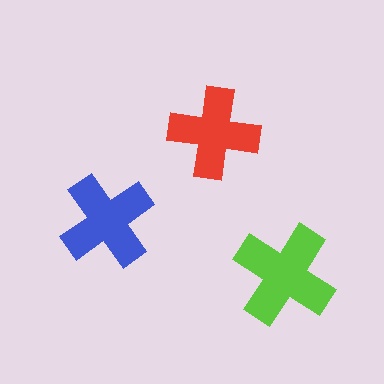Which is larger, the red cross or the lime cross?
The lime one.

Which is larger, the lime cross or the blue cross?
The lime one.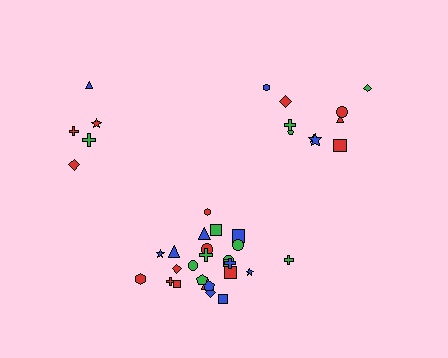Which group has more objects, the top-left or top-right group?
The top-right group.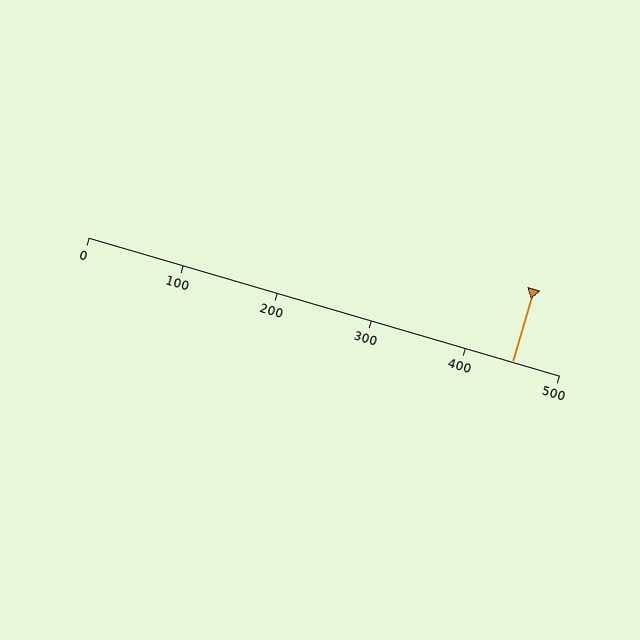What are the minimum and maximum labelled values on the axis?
The axis runs from 0 to 500.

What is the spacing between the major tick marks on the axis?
The major ticks are spaced 100 apart.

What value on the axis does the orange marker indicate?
The marker indicates approximately 450.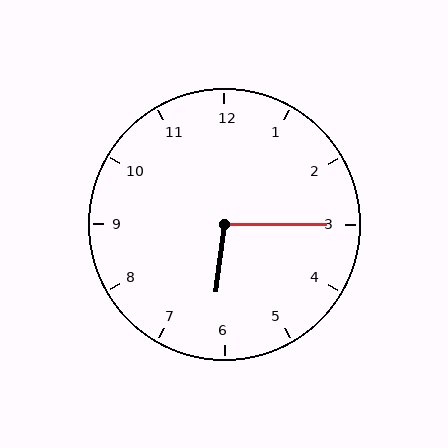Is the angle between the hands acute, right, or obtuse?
It is obtuse.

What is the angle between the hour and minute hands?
Approximately 98 degrees.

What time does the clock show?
6:15.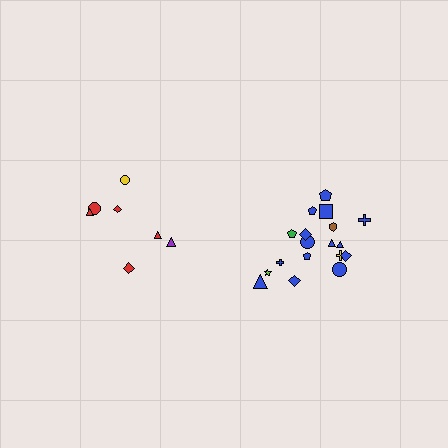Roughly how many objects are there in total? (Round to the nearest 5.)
Roughly 25 objects in total.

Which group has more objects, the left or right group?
The right group.